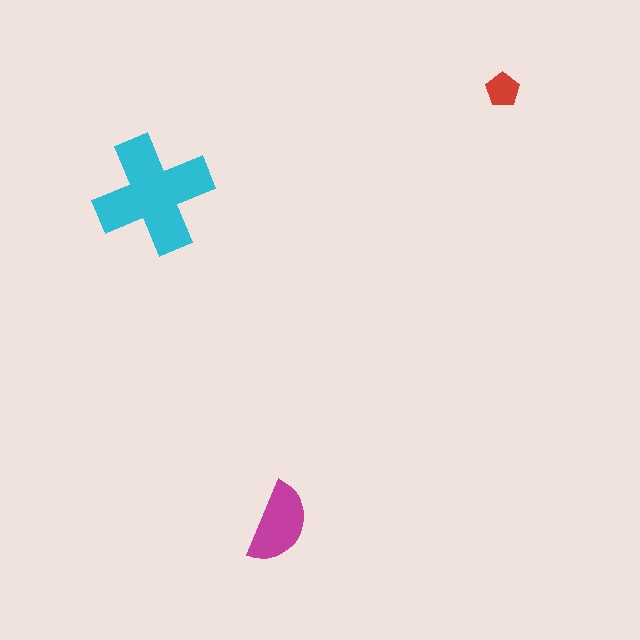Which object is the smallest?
The red pentagon.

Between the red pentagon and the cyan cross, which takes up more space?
The cyan cross.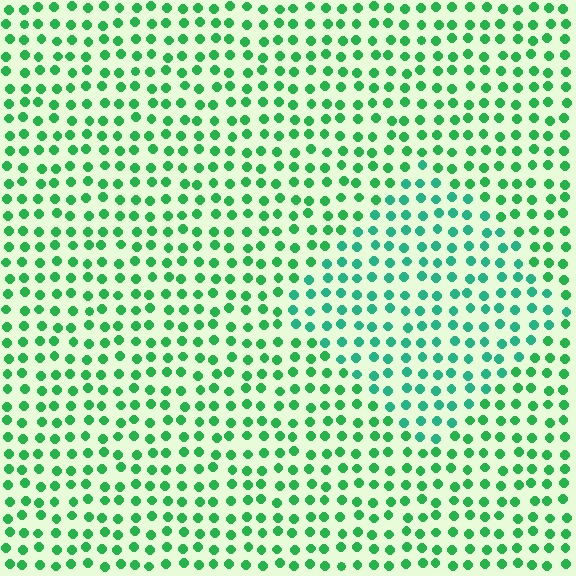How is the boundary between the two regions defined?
The boundary is defined purely by a slight shift in hue (about 24 degrees). Spacing, size, and orientation are identical on both sides.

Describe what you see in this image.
The image is filled with small green elements in a uniform arrangement. A diamond-shaped region is visible where the elements are tinted to a slightly different hue, forming a subtle color boundary.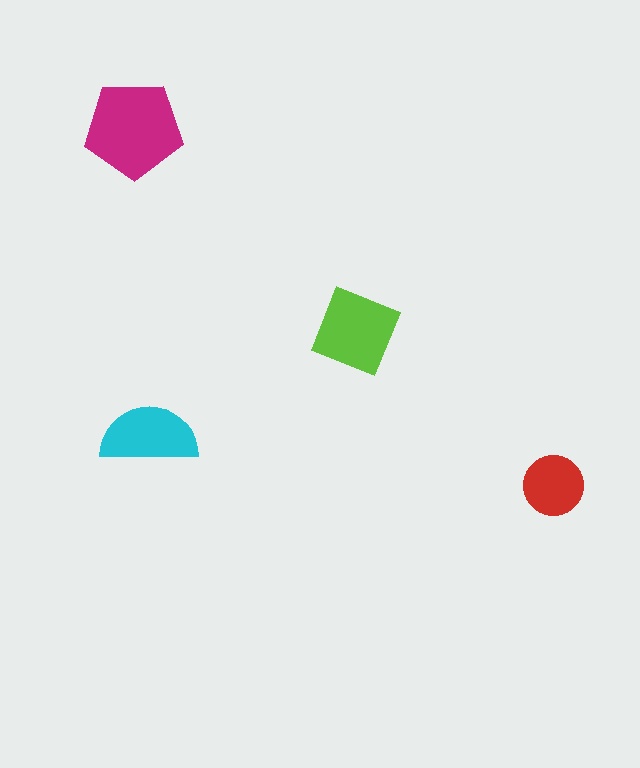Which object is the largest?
The magenta pentagon.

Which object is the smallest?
The red circle.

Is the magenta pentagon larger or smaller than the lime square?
Larger.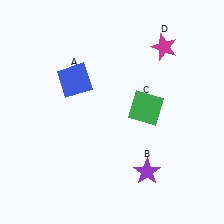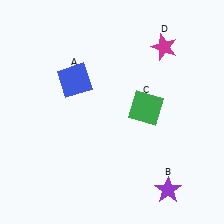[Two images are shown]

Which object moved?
The purple star (B) moved right.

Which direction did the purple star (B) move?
The purple star (B) moved right.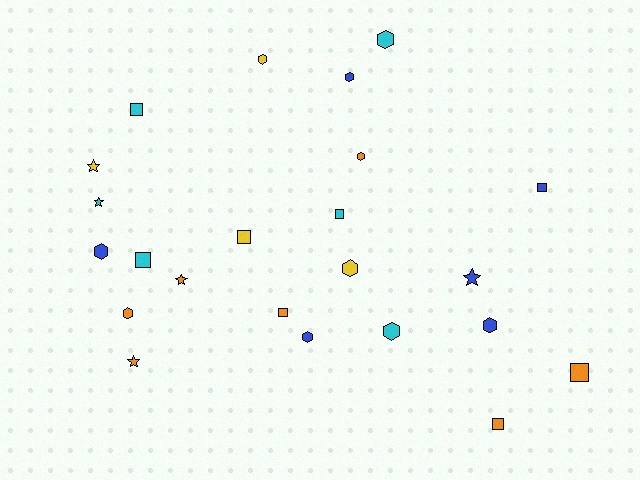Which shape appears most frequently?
Hexagon, with 10 objects.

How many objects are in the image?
There are 23 objects.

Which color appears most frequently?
Orange, with 7 objects.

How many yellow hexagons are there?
There are 2 yellow hexagons.